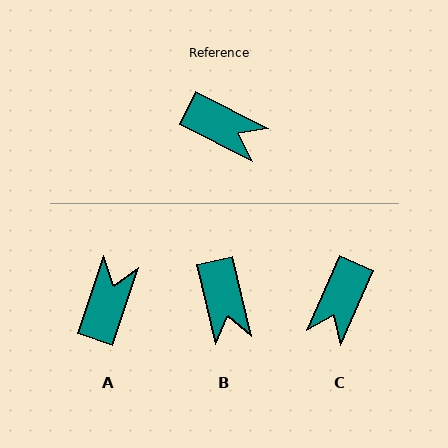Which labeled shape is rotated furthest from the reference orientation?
A, about 98 degrees away.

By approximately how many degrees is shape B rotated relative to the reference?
Approximately 50 degrees clockwise.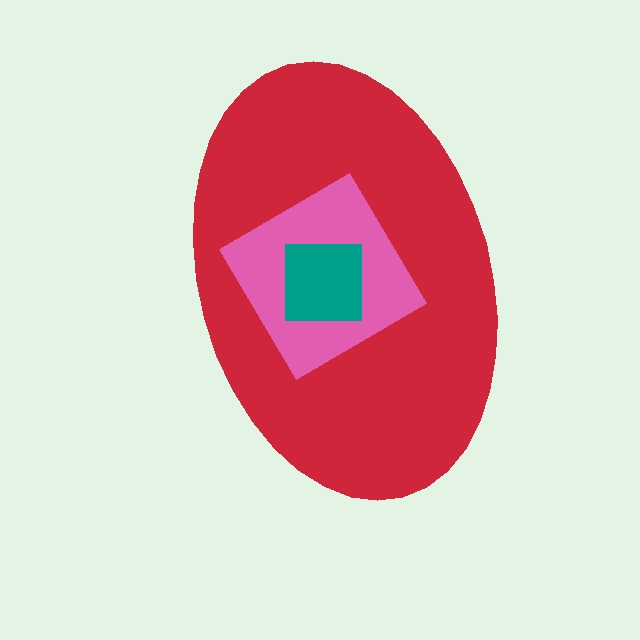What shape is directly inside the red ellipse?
The pink diamond.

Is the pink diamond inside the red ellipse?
Yes.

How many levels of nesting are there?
3.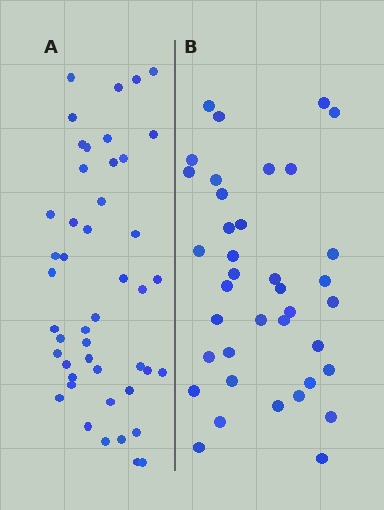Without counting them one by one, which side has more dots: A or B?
Region A (the left region) has more dots.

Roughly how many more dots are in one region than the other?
Region A has roughly 8 or so more dots than region B.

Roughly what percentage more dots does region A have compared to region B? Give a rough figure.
About 20% more.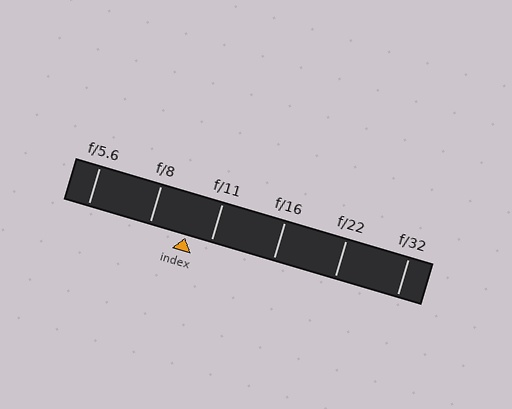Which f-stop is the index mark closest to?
The index mark is closest to f/11.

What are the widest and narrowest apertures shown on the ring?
The widest aperture shown is f/5.6 and the narrowest is f/32.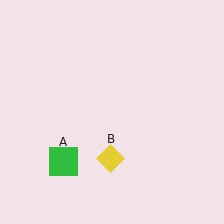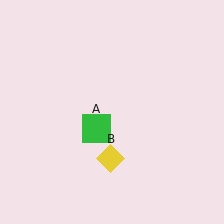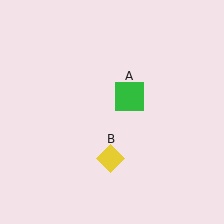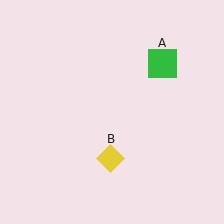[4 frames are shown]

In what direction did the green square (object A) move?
The green square (object A) moved up and to the right.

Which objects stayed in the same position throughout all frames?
Yellow diamond (object B) remained stationary.